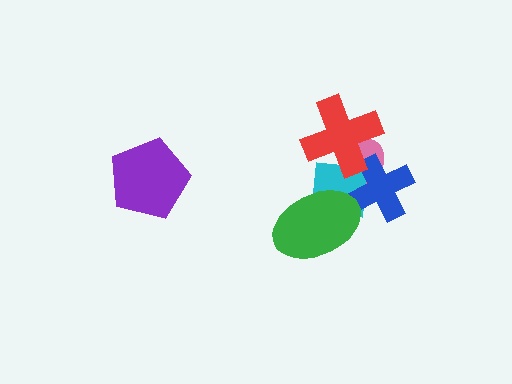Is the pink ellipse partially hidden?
Yes, it is partially covered by another shape.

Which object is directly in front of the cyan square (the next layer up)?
The blue cross is directly in front of the cyan square.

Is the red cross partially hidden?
No, no other shape covers it.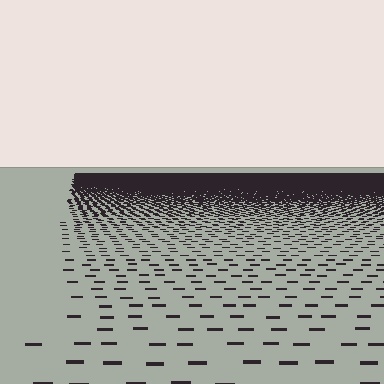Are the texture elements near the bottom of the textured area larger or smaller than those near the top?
Larger. Near the bottom, elements are closer to the viewer and appear at a bigger on-screen size.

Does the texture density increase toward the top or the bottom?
Density increases toward the top.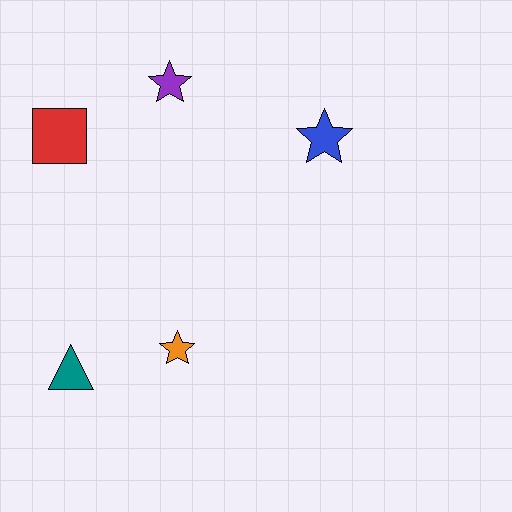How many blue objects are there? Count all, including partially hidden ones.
There is 1 blue object.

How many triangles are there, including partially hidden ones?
There is 1 triangle.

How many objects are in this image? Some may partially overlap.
There are 5 objects.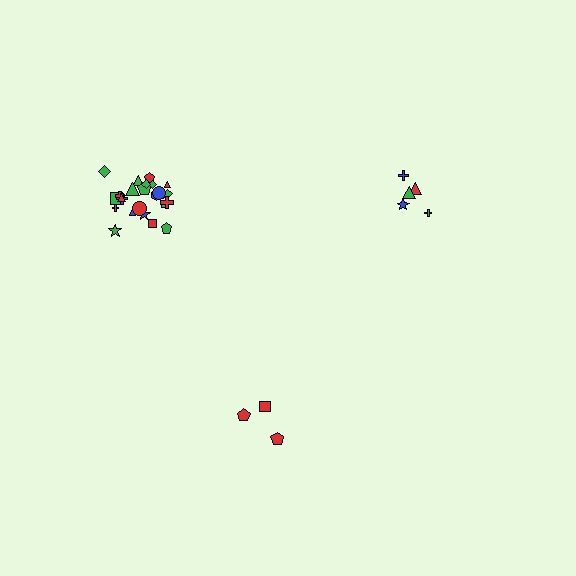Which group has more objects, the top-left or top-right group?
The top-left group.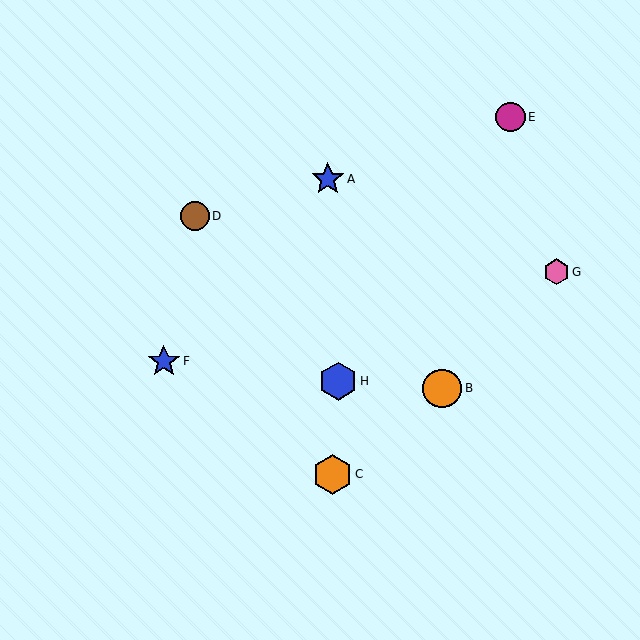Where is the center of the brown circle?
The center of the brown circle is at (195, 216).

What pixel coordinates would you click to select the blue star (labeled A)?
Click at (328, 179) to select the blue star A.